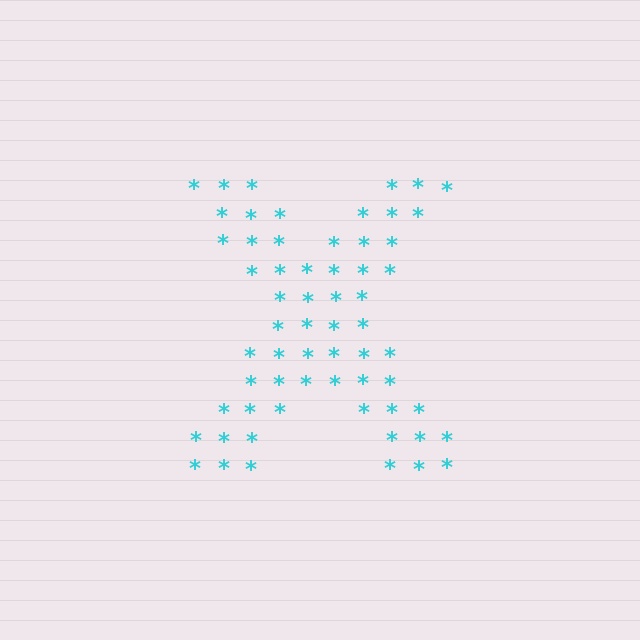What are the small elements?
The small elements are asterisks.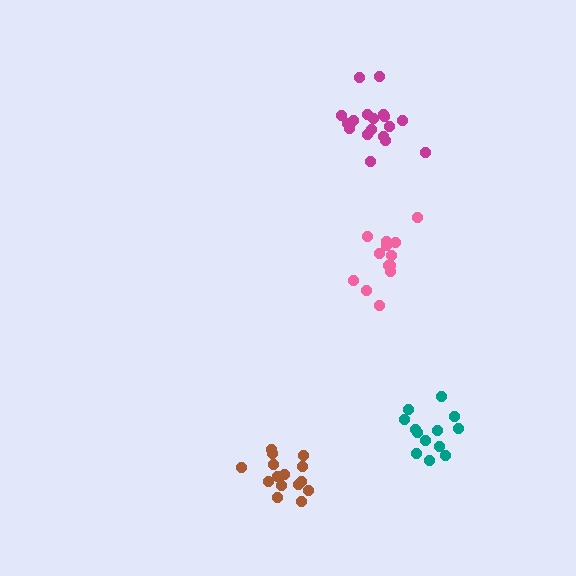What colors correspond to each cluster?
The clusters are colored: magenta, teal, pink, brown.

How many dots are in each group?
Group 1: 18 dots, Group 2: 13 dots, Group 3: 14 dots, Group 4: 15 dots (60 total).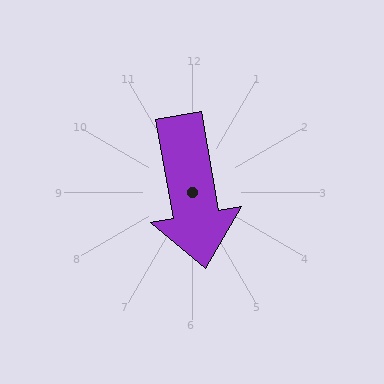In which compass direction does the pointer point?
South.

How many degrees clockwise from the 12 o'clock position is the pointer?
Approximately 170 degrees.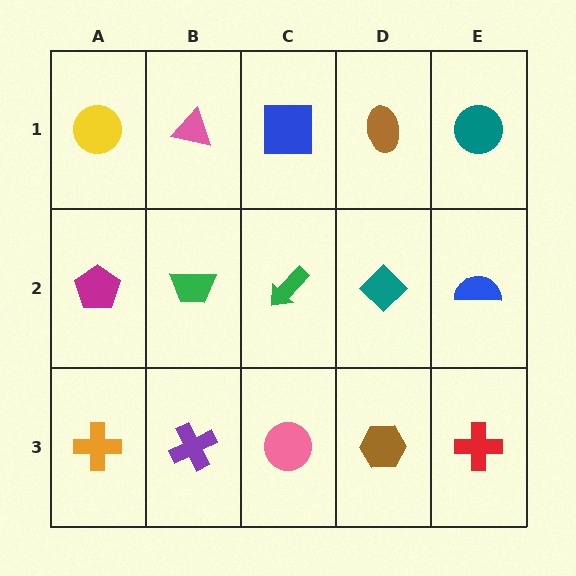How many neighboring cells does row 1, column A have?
2.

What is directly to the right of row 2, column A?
A green trapezoid.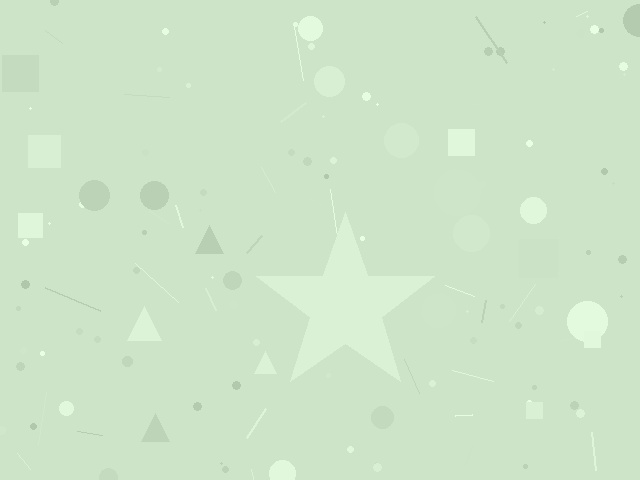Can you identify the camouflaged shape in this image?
The camouflaged shape is a star.